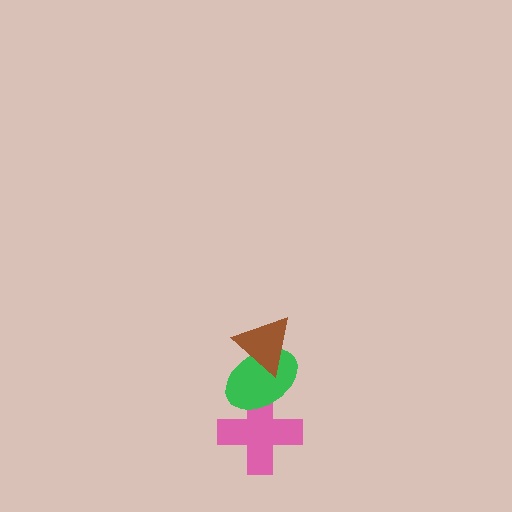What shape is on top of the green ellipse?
The brown triangle is on top of the green ellipse.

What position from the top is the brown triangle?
The brown triangle is 1st from the top.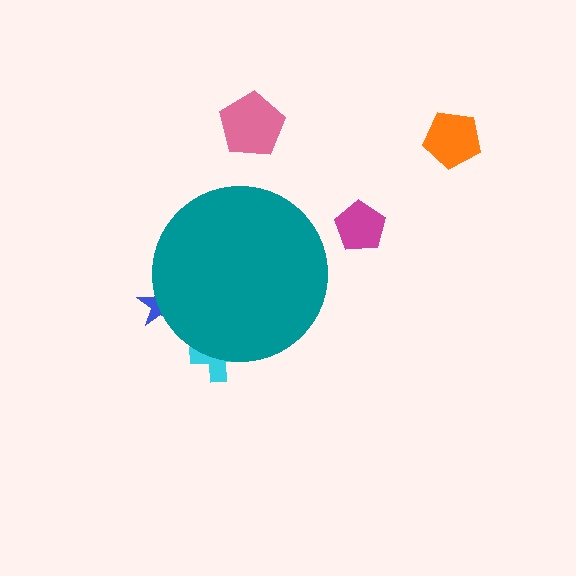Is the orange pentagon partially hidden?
No, the orange pentagon is fully visible.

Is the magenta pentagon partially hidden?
No, the magenta pentagon is fully visible.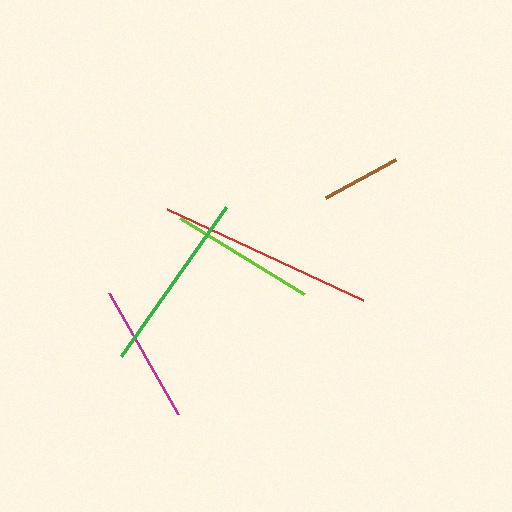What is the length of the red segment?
The red segment is approximately 216 pixels long.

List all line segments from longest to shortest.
From longest to shortest: red, green, lime, magenta, brown.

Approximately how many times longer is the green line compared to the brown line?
The green line is approximately 2.3 times the length of the brown line.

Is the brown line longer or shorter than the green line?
The green line is longer than the brown line.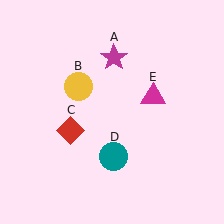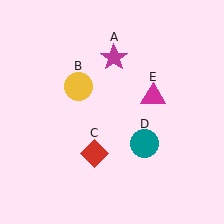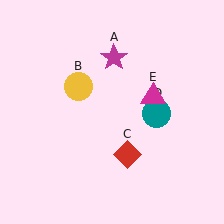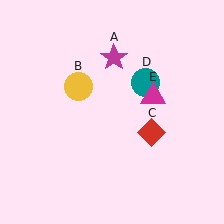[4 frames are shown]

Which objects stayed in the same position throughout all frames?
Magenta star (object A) and yellow circle (object B) and magenta triangle (object E) remained stationary.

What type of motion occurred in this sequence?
The red diamond (object C), teal circle (object D) rotated counterclockwise around the center of the scene.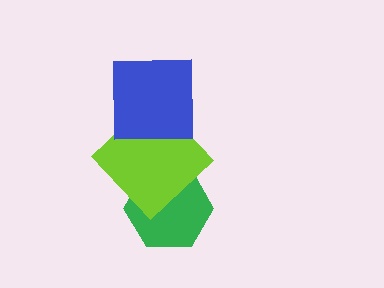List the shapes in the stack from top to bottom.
From top to bottom: the blue square, the lime diamond, the green hexagon.